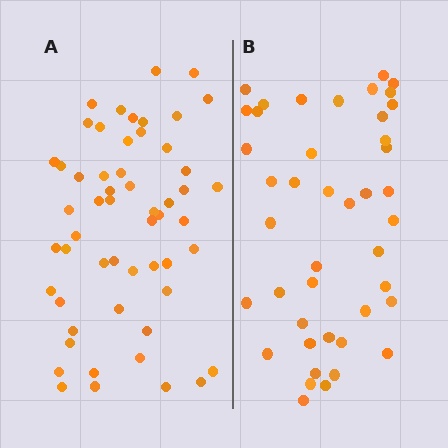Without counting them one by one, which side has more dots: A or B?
Region A (the left region) has more dots.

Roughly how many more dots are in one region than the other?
Region A has roughly 12 or so more dots than region B.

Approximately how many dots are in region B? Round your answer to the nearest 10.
About 40 dots. (The exact count is 43, which rounds to 40.)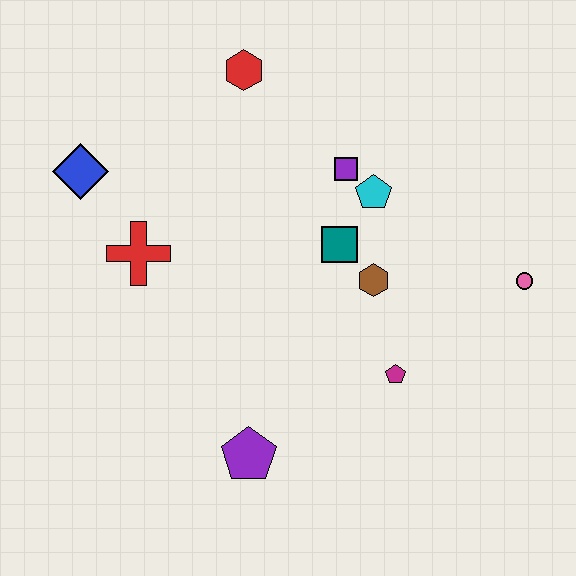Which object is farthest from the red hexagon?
The purple pentagon is farthest from the red hexagon.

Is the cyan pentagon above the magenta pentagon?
Yes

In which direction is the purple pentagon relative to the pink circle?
The purple pentagon is to the left of the pink circle.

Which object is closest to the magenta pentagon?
The brown hexagon is closest to the magenta pentagon.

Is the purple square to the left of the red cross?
No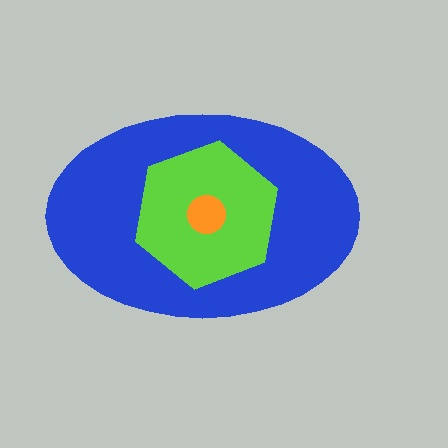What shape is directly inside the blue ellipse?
The lime hexagon.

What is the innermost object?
The orange circle.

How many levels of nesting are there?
3.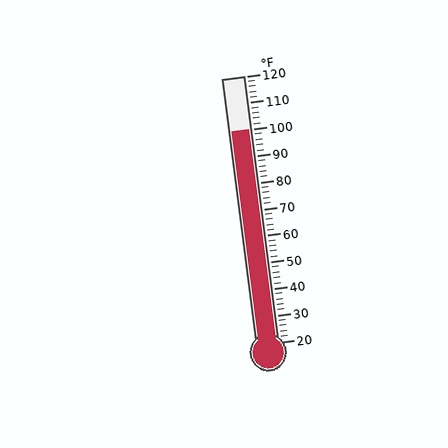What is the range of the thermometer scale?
The thermometer scale ranges from 20°F to 120°F.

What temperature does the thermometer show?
The thermometer shows approximately 100°F.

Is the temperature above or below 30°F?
The temperature is above 30°F.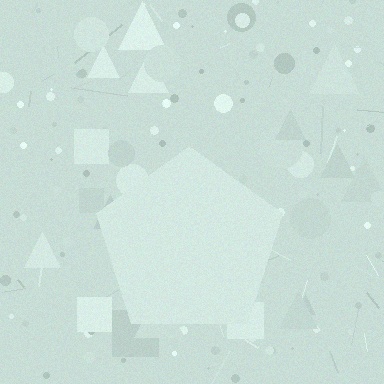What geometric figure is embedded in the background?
A pentagon is embedded in the background.